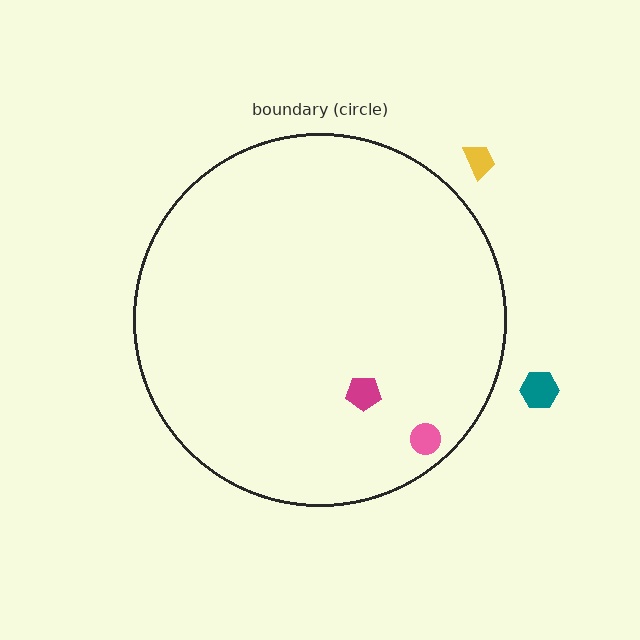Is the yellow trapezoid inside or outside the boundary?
Outside.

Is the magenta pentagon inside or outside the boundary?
Inside.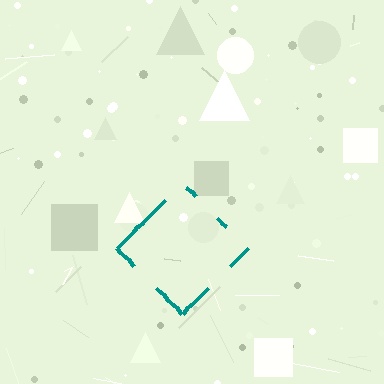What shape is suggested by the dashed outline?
The dashed outline suggests a diamond.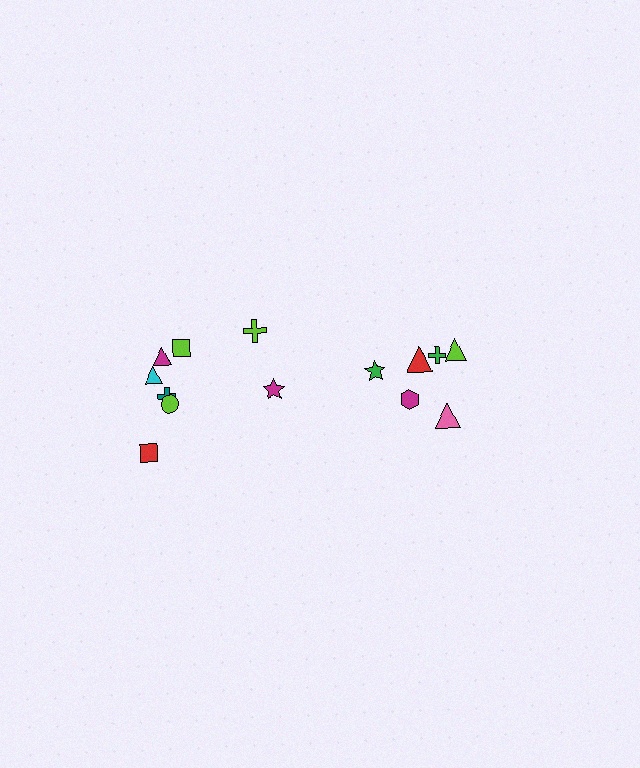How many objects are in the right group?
There are 6 objects.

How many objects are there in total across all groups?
There are 14 objects.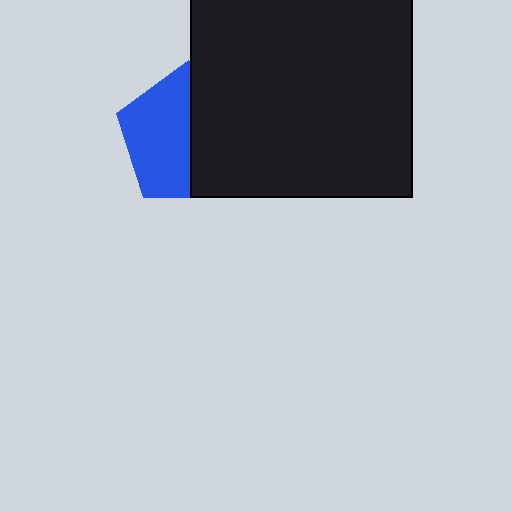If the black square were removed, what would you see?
You would see the complete blue pentagon.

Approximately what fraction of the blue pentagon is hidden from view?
Roughly 49% of the blue pentagon is hidden behind the black square.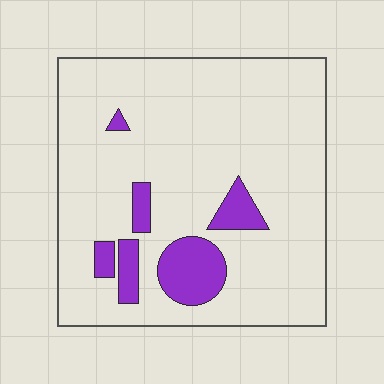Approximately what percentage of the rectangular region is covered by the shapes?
Approximately 10%.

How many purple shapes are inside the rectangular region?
6.